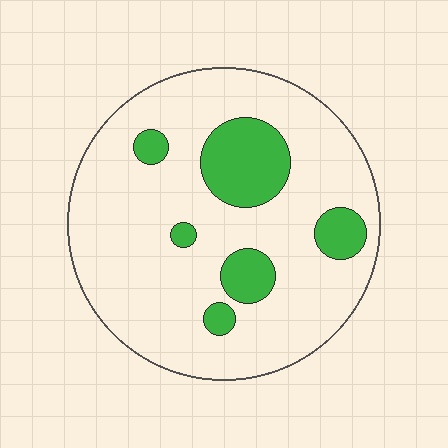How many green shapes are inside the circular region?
6.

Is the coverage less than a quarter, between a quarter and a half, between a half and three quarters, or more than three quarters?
Less than a quarter.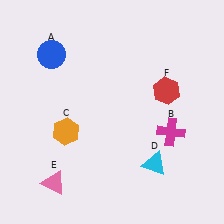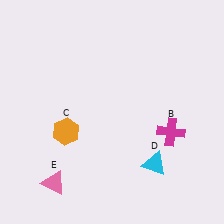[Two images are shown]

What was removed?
The blue circle (A), the red hexagon (F) were removed in Image 2.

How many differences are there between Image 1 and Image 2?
There are 2 differences between the two images.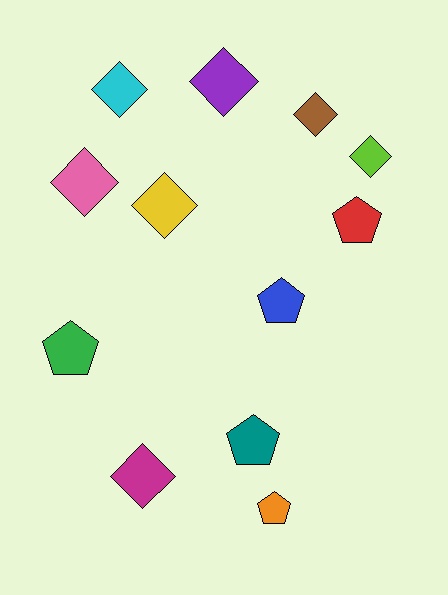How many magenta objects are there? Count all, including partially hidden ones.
There is 1 magenta object.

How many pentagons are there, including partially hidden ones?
There are 5 pentagons.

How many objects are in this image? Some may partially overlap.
There are 12 objects.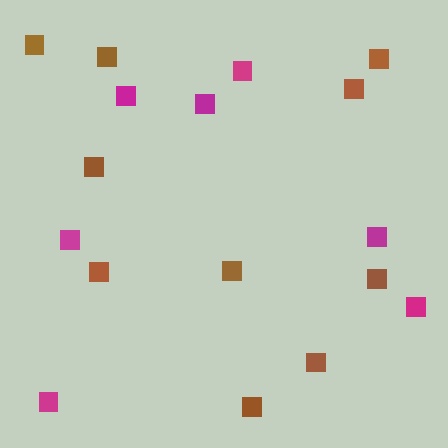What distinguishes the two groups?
There are 2 groups: one group of brown squares (10) and one group of magenta squares (7).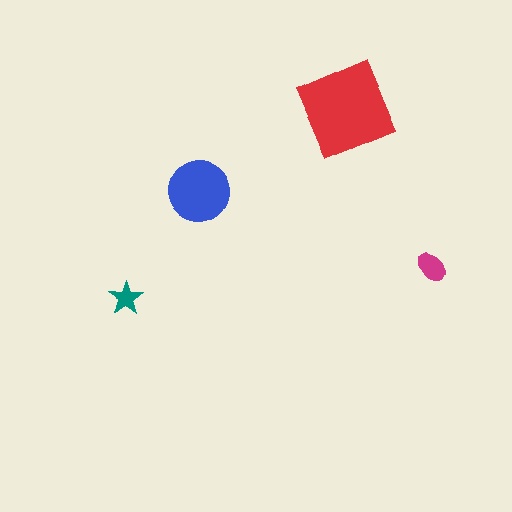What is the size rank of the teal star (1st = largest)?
4th.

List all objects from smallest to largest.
The teal star, the magenta ellipse, the blue circle, the red diamond.